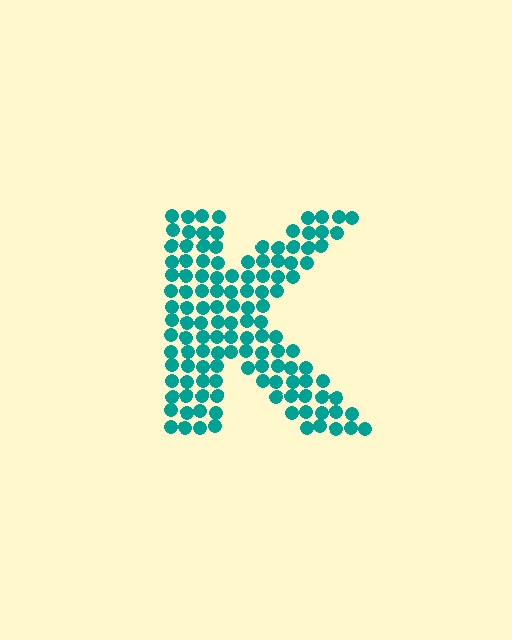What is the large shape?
The large shape is the letter K.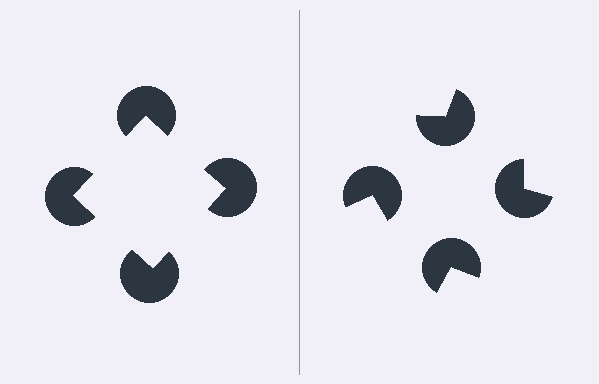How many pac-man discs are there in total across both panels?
8 — 4 on each side.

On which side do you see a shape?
An illusory square appears on the left side. On the right side the wedge cuts are rotated, so no coherent shape forms.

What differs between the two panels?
The pac-man discs are positioned identically on both sides; only the wedge orientations differ. On the left they align to a square; on the right they are misaligned.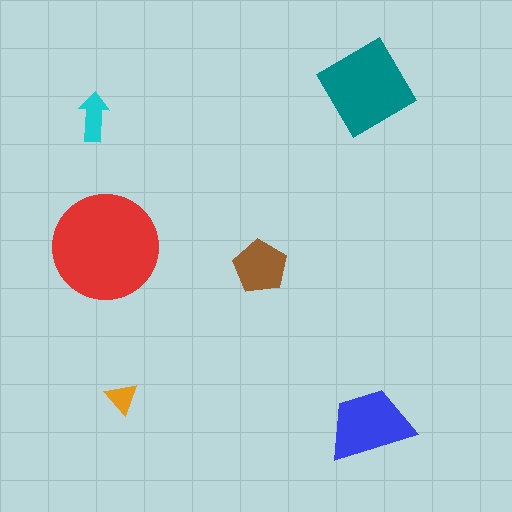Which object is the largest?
The red circle.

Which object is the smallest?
The orange triangle.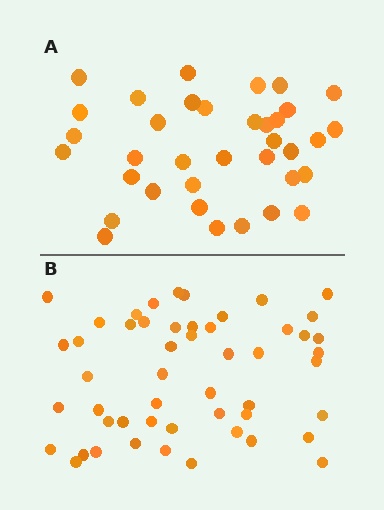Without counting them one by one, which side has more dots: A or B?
Region B (the bottom region) has more dots.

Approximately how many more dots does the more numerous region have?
Region B has approximately 15 more dots than region A.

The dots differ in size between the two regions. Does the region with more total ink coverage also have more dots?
No. Region A has more total ink coverage because its dots are larger, but region B actually contains more individual dots. Total area can be misleading — the number of items is what matters here.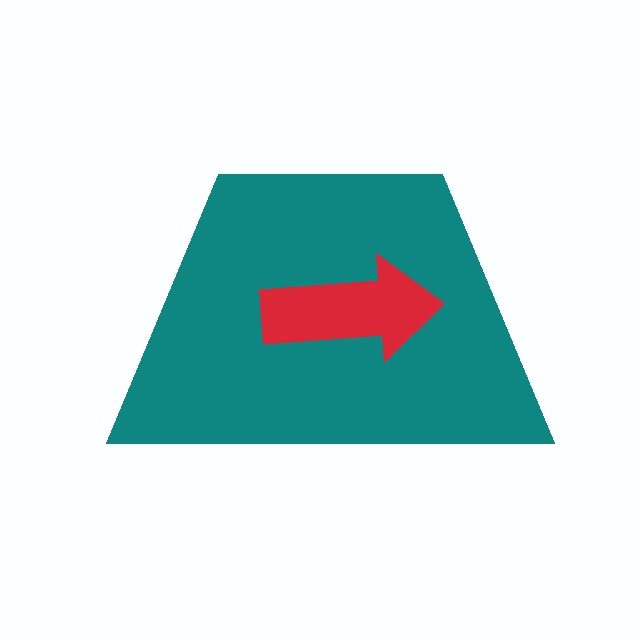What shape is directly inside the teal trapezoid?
The red arrow.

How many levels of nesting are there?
2.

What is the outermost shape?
The teal trapezoid.